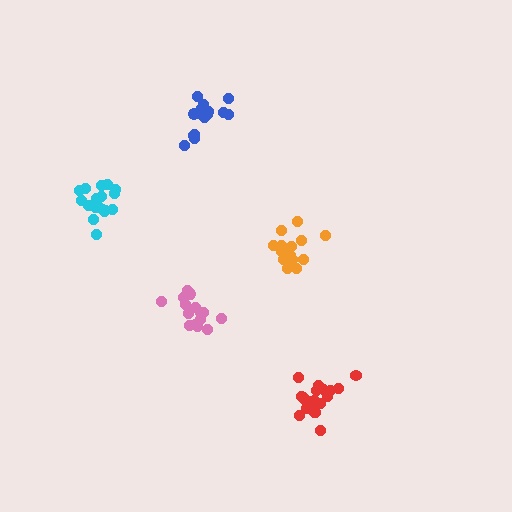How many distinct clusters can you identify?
There are 5 distinct clusters.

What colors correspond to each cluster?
The clusters are colored: blue, red, orange, pink, cyan.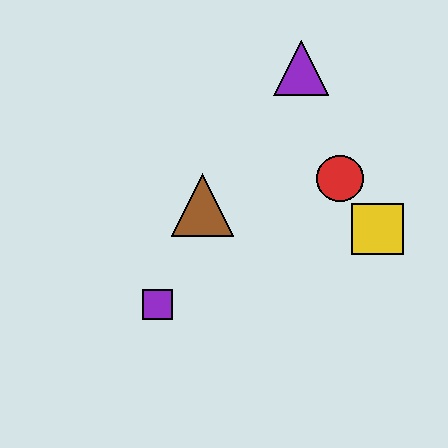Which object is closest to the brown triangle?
The purple square is closest to the brown triangle.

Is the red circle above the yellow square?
Yes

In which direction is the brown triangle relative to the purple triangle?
The brown triangle is below the purple triangle.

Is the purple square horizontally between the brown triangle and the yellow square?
No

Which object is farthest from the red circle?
The purple square is farthest from the red circle.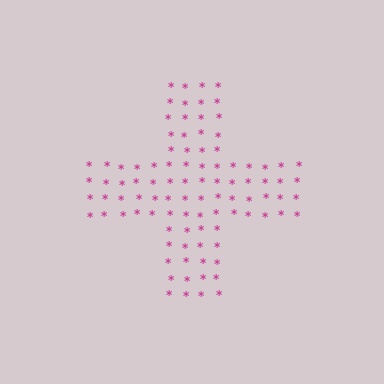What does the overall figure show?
The overall figure shows a cross.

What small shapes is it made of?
It is made of small asterisks.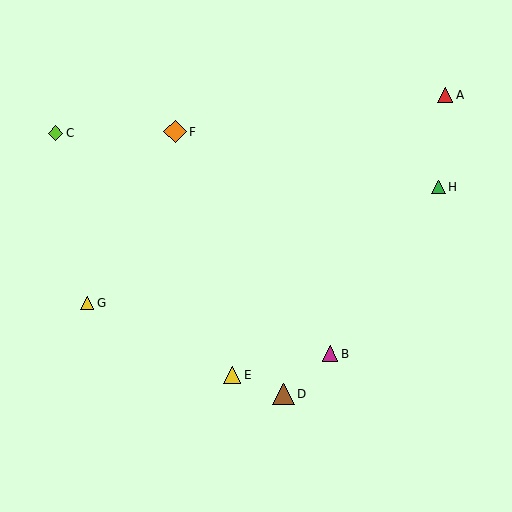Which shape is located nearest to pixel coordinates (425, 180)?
The green triangle (labeled H) at (439, 187) is nearest to that location.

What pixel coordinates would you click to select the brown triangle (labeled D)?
Click at (284, 394) to select the brown triangle D.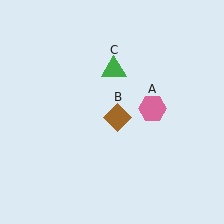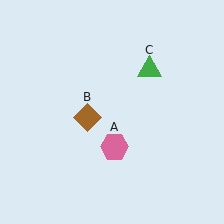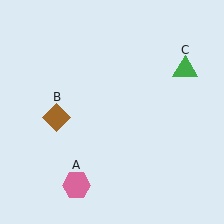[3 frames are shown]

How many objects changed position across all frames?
3 objects changed position: pink hexagon (object A), brown diamond (object B), green triangle (object C).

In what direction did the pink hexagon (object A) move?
The pink hexagon (object A) moved down and to the left.